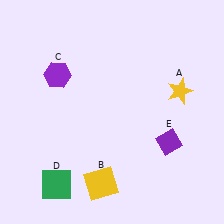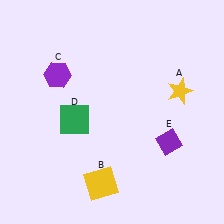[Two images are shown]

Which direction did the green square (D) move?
The green square (D) moved up.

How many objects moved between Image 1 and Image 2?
1 object moved between the two images.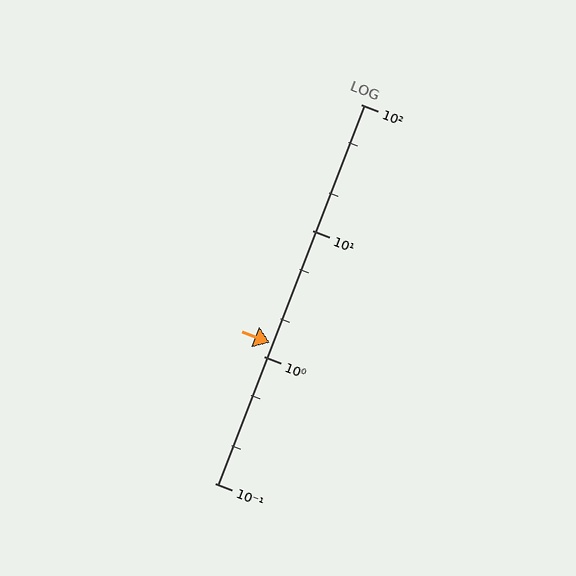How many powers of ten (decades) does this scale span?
The scale spans 3 decades, from 0.1 to 100.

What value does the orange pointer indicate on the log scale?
The pointer indicates approximately 1.3.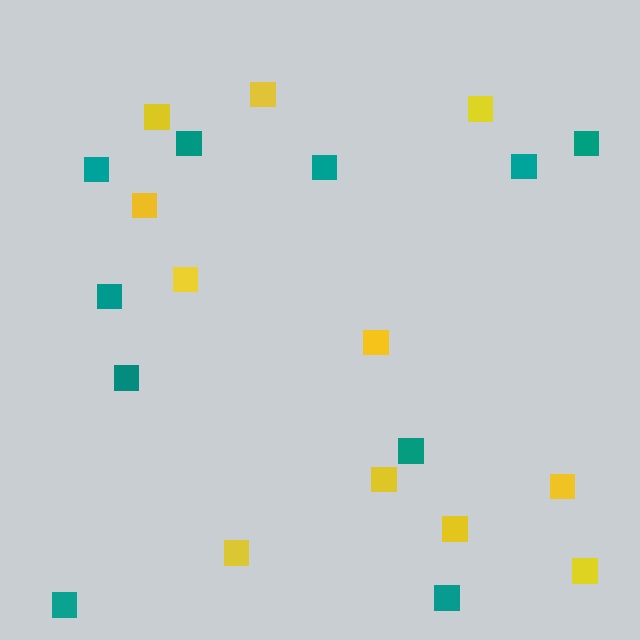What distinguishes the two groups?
There are 2 groups: one group of yellow squares (11) and one group of teal squares (10).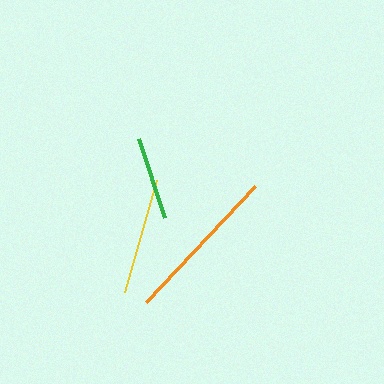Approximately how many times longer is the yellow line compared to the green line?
The yellow line is approximately 1.4 times the length of the green line.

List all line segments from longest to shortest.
From longest to shortest: orange, yellow, green.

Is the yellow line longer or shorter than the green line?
The yellow line is longer than the green line.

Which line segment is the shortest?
The green line is the shortest at approximately 83 pixels.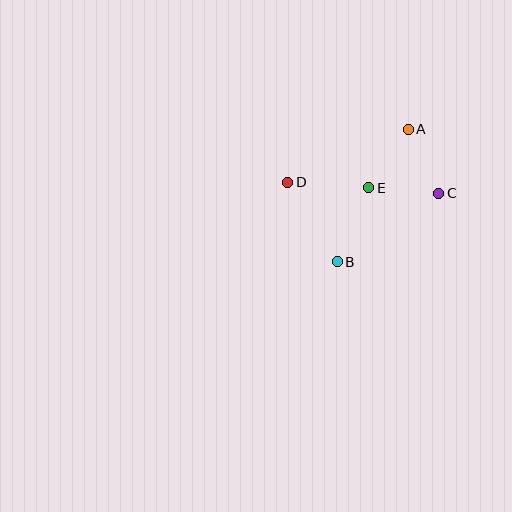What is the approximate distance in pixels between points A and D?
The distance between A and D is approximately 132 pixels.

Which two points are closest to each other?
Points C and E are closest to each other.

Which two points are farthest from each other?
Points C and D are farthest from each other.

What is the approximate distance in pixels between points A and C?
The distance between A and C is approximately 71 pixels.